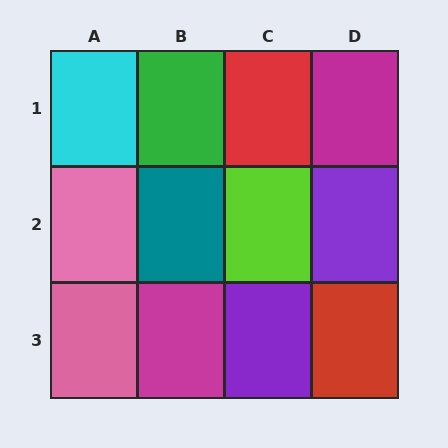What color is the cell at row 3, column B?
Magenta.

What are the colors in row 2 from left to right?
Pink, teal, lime, purple.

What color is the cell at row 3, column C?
Purple.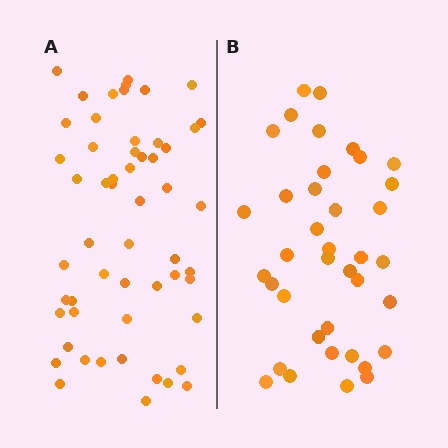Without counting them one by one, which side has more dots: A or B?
Region A (the left region) has more dots.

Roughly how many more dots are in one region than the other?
Region A has approximately 15 more dots than region B.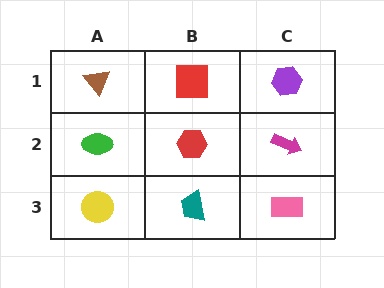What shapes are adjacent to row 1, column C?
A magenta arrow (row 2, column C), a red square (row 1, column B).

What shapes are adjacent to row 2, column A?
A brown triangle (row 1, column A), a yellow circle (row 3, column A), a red hexagon (row 2, column B).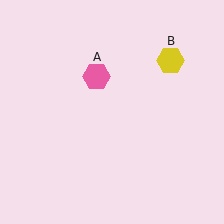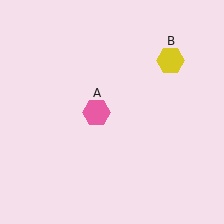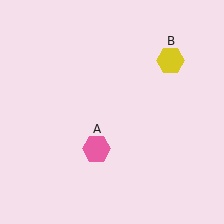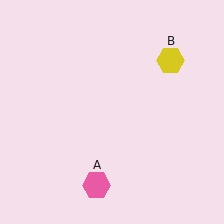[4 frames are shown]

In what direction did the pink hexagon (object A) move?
The pink hexagon (object A) moved down.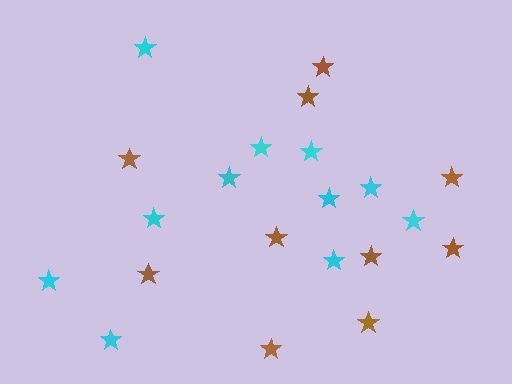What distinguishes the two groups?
There are 2 groups: one group of cyan stars (11) and one group of brown stars (10).